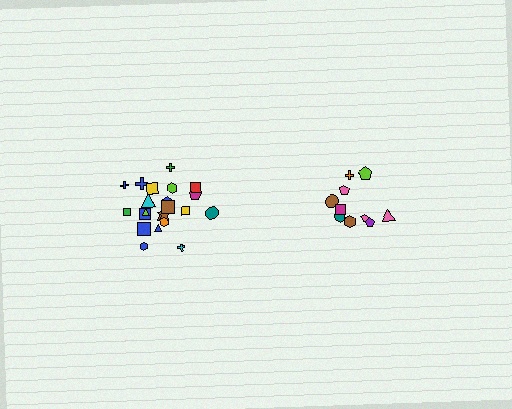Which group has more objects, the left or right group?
The left group.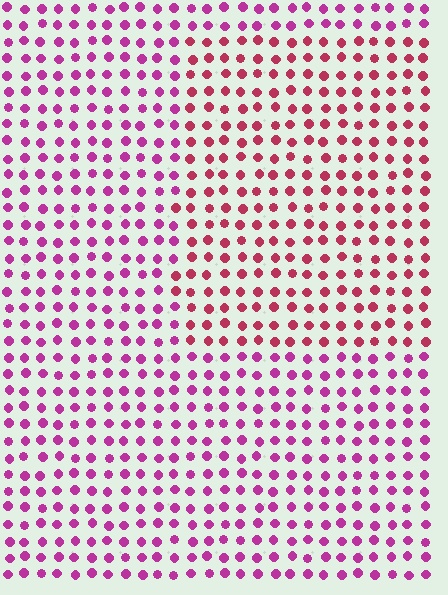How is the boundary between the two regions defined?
The boundary is defined purely by a slight shift in hue (about 30 degrees). Spacing, size, and orientation are identical on both sides.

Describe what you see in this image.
The image is filled with small magenta elements in a uniform arrangement. A rectangle-shaped region is visible where the elements are tinted to a slightly different hue, forming a subtle color boundary.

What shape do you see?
I see a rectangle.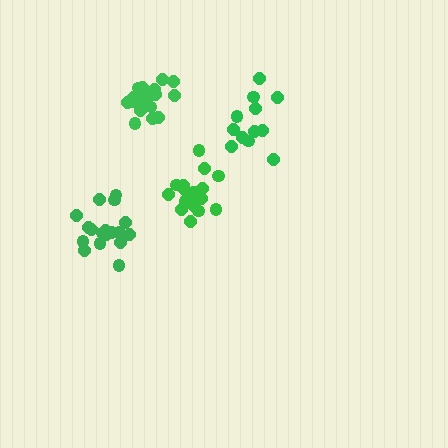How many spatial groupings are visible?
There are 4 spatial groupings.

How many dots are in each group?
Group 1: 12 dots, Group 2: 18 dots, Group 3: 17 dots, Group 4: 17 dots (64 total).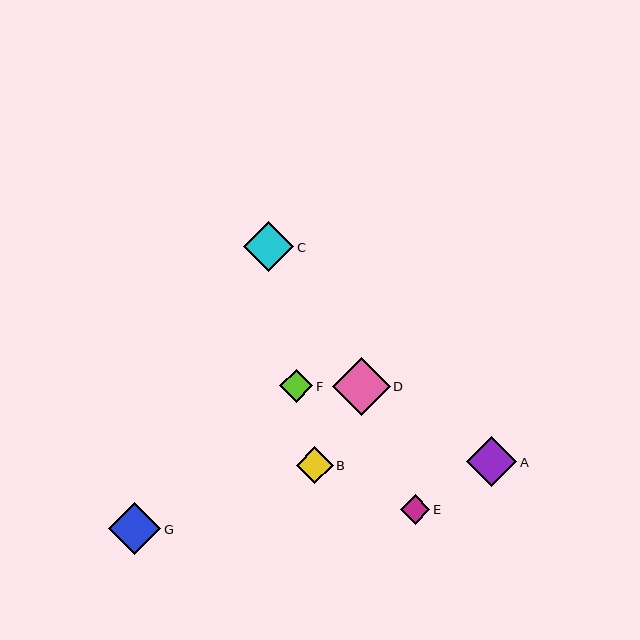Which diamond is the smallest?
Diamond E is the smallest with a size of approximately 29 pixels.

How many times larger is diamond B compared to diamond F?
Diamond B is approximately 1.1 times the size of diamond F.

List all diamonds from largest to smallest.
From largest to smallest: D, G, A, C, B, F, E.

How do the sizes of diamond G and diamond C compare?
Diamond G and diamond C are approximately the same size.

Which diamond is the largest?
Diamond D is the largest with a size of approximately 58 pixels.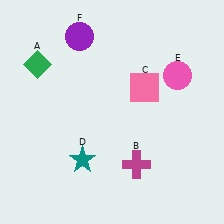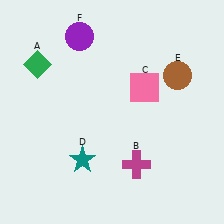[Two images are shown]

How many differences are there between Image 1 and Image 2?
There is 1 difference between the two images.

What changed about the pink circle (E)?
In Image 1, E is pink. In Image 2, it changed to brown.